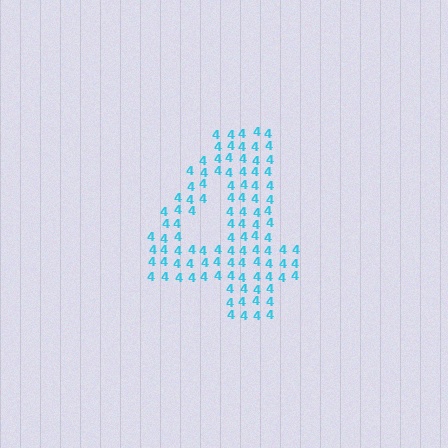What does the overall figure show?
The overall figure shows the digit 4.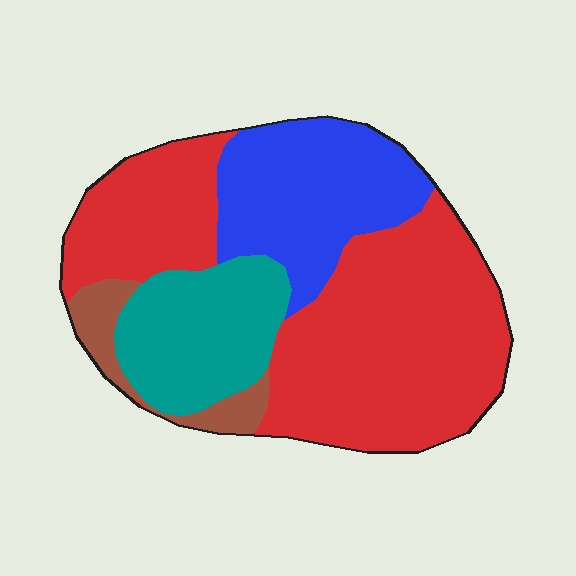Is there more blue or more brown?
Blue.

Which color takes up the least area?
Brown, at roughly 5%.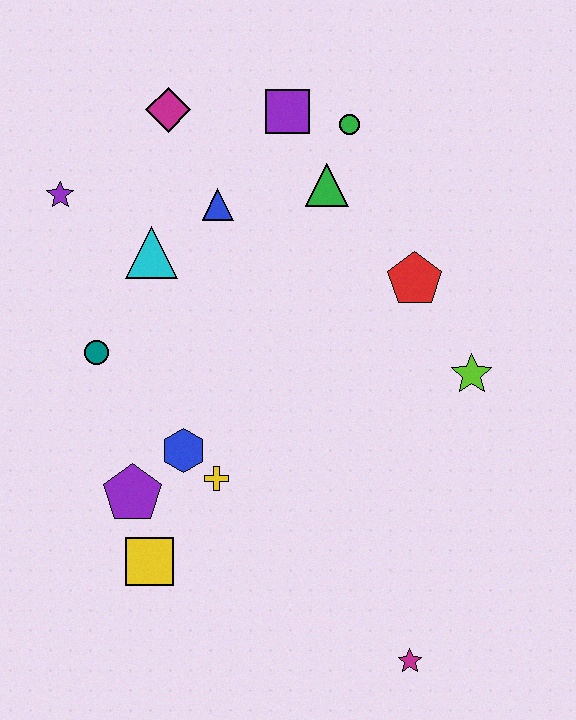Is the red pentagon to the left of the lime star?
Yes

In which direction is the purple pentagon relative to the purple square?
The purple pentagon is below the purple square.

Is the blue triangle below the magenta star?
No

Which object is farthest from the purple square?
The magenta star is farthest from the purple square.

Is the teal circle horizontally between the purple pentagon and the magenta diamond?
No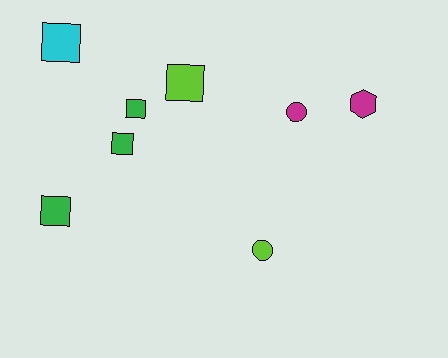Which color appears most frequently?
Green, with 3 objects.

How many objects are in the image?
There are 8 objects.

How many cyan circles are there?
There are no cyan circles.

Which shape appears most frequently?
Square, with 5 objects.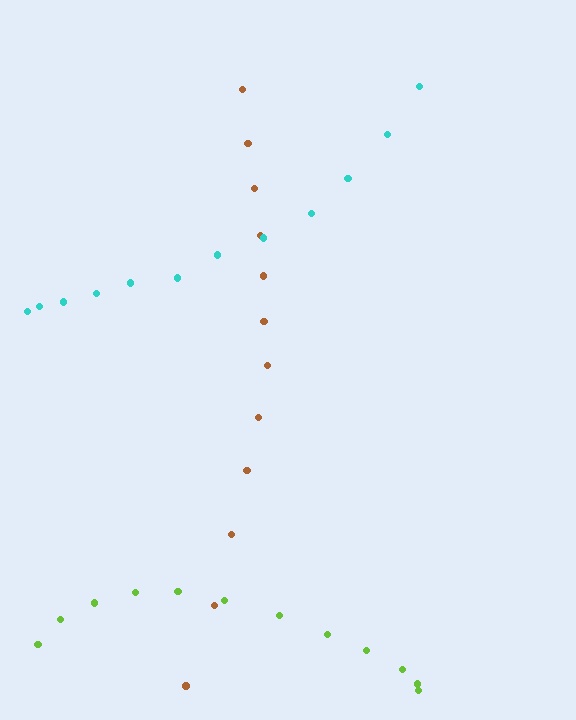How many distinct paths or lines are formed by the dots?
There are 3 distinct paths.